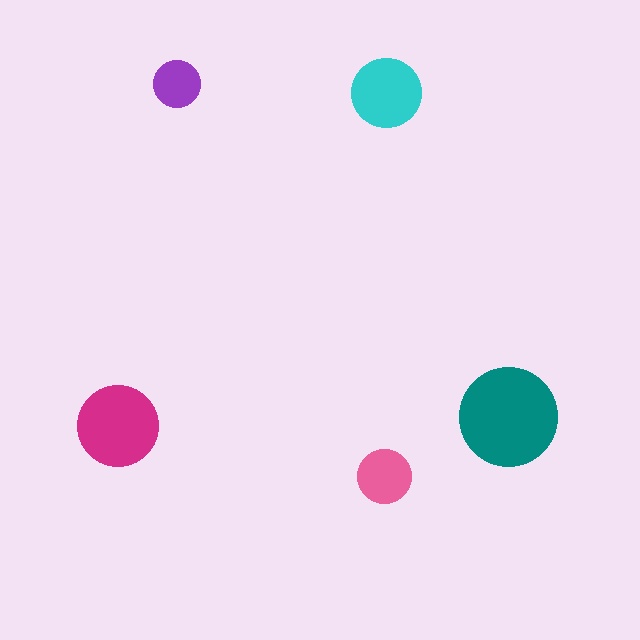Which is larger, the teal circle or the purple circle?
The teal one.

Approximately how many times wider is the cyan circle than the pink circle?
About 1.5 times wider.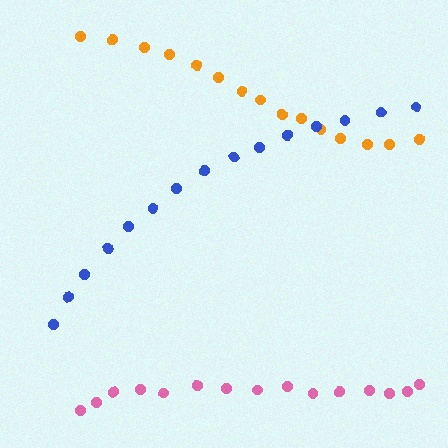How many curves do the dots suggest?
There are 3 distinct paths.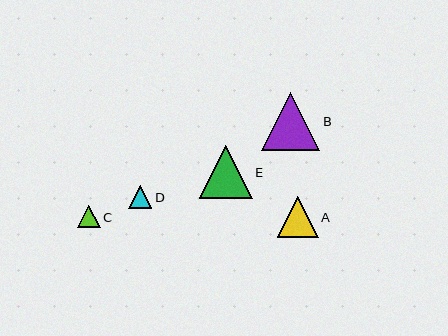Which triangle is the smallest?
Triangle C is the smallest with a size of approximately 22 pixels.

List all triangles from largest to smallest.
From largest to smallest: B, E, A, D, C.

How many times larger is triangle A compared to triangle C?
Triangle A is approximately 1.8 times the size of triangle C.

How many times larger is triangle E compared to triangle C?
Triangle E is approximately 2.3 times the size of triangle C.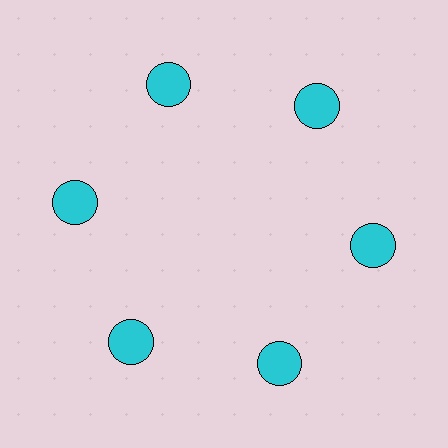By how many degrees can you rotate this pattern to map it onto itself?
The pattern maps onto itself every 60 degrees of rotation.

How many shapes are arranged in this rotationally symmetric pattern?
There are 6 shapes, arranged in 6 groups of 1.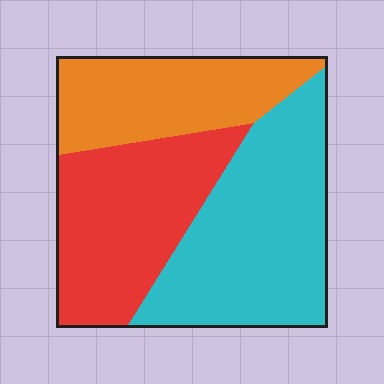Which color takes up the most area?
Cyan, at roughly 40%.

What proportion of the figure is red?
Red covers 33% of the figure.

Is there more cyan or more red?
Cyan.